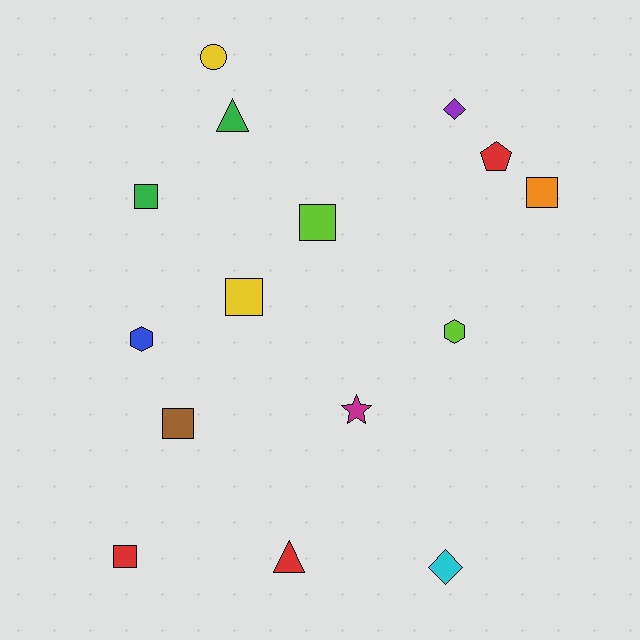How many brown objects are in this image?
There is 1 brown object.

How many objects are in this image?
There are 15 objects.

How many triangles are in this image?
There are 2 triangles.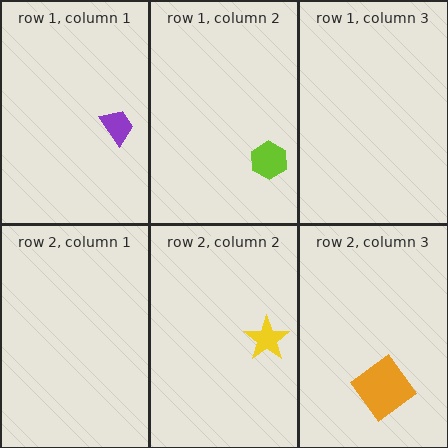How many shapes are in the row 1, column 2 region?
1.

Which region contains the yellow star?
The row 2, column 2 region.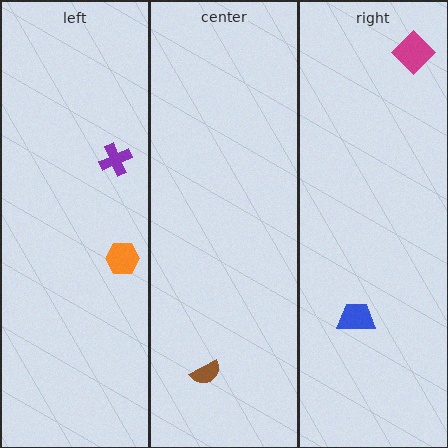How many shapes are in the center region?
1.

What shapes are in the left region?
The orange hexagon, the purple cross.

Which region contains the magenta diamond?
The right region.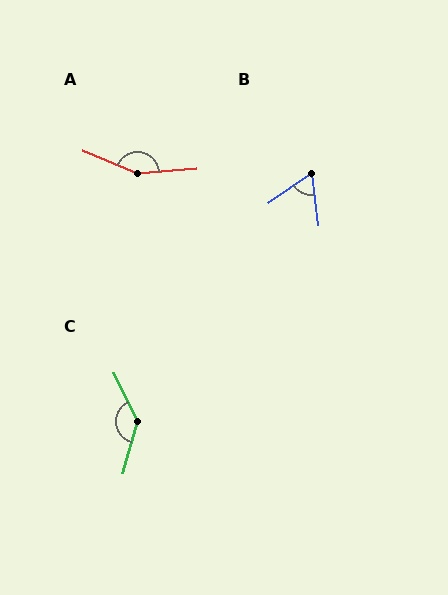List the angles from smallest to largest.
B (62°), C (139°), A (152°).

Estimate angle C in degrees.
Approximately 139 degrees.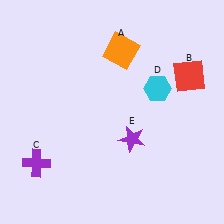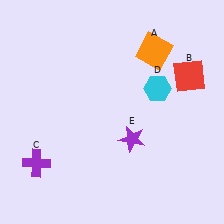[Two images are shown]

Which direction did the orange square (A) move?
The orange square (A) moved right.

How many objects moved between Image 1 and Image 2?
1 object moved between the two images.